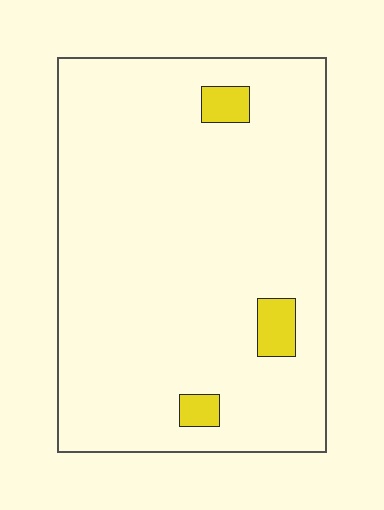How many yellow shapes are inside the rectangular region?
3.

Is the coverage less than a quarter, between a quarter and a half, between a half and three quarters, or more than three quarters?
Less than a quarter.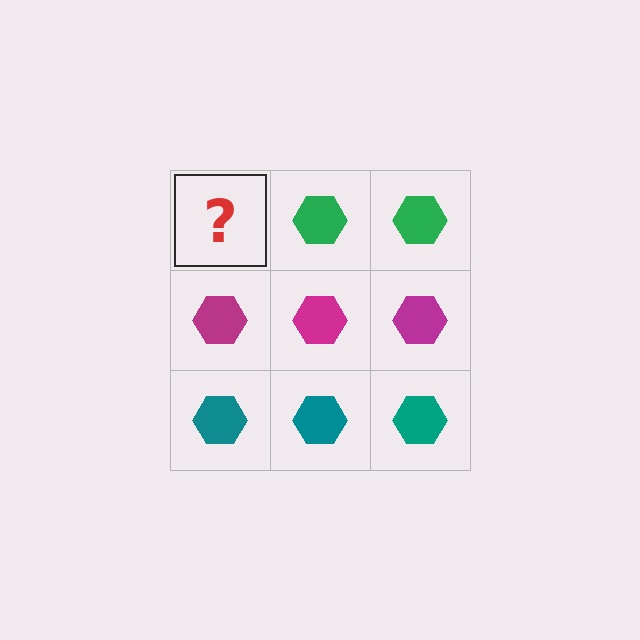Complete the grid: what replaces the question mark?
The question mark should be replaced with a green hexagon.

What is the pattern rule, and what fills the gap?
The rule is that each row has a consistent color. The gap should be filled with a green hexagon.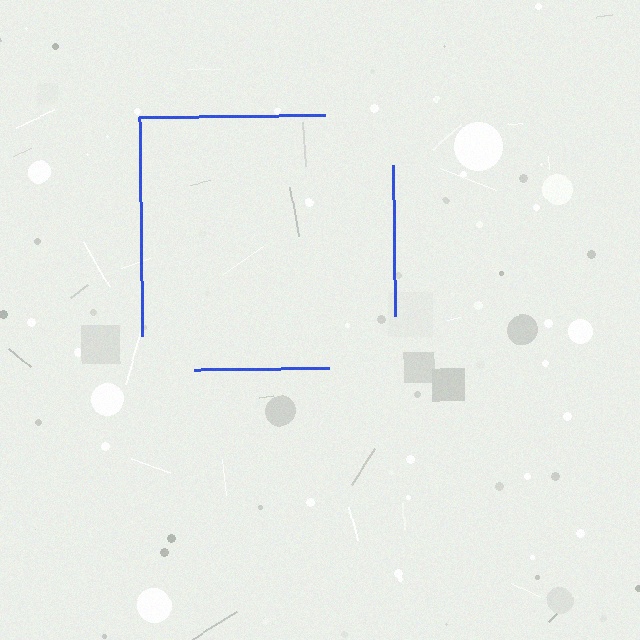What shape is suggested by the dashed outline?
The dashed outline suggests a square.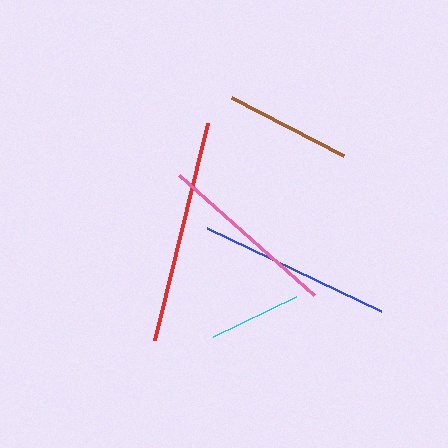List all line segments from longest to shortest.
From longest to shortest: red, blue, pink, brown, cyan.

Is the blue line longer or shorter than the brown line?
The blue line is longer than the brown line.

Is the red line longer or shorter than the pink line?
The red line is longer than the pink line.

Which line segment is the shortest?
The cyan line is the shortest at approximately 92 pixels.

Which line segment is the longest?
The red line is the longest at approximately 224 pixels.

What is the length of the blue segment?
The blue segment is approximately 193 pixels long.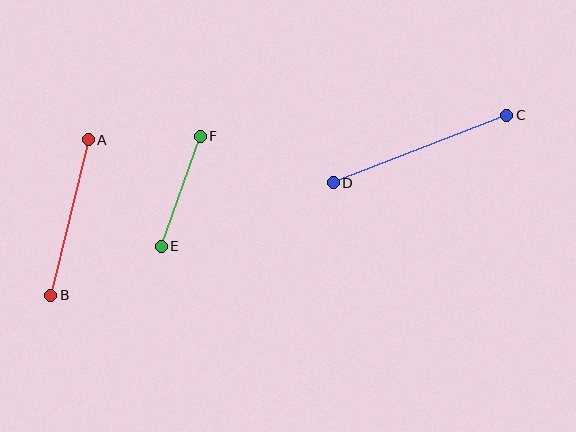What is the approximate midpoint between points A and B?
The midpoint is at approximately (70, 217) pixels.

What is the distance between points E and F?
The distance is approximately 117 pixels.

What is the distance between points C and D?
The distance is approximately 186 pixels.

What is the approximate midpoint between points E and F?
The midpoint is at approximately (181, 191) pixels.